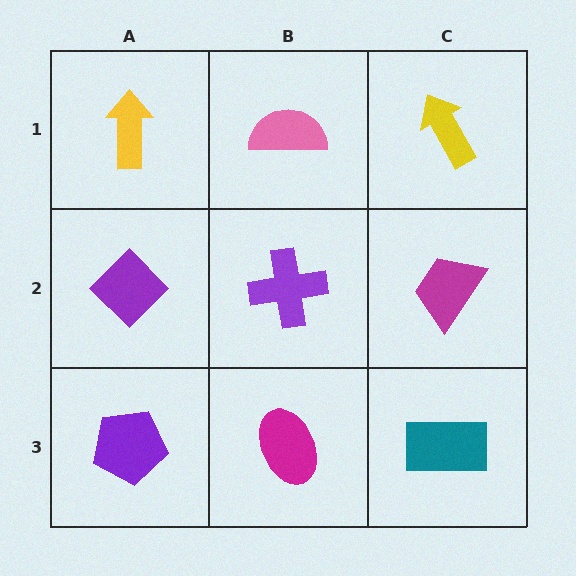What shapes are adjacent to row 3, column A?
A purple diamond (row 2, column A), a magenta ellipse (row 3, column B).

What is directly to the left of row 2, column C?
A purple cross.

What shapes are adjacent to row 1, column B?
A purple cross (row 2, column B), a yellow arrow (row 1, column A), a yellow arrow (row 1, column C).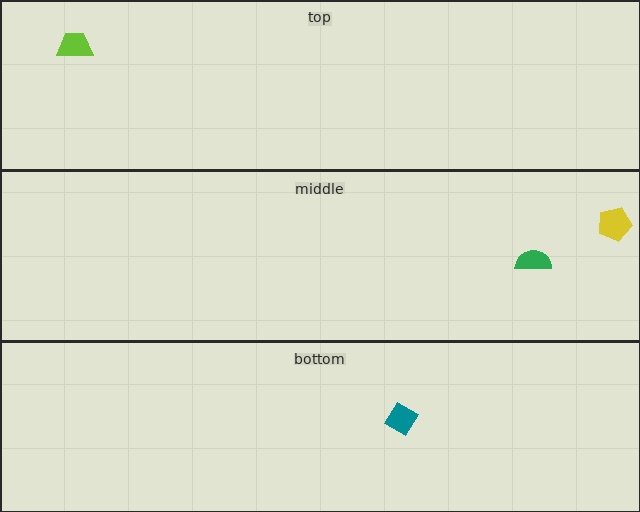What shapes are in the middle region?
The green semicircle, the yellow pentagon.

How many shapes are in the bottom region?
1.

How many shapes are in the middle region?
2.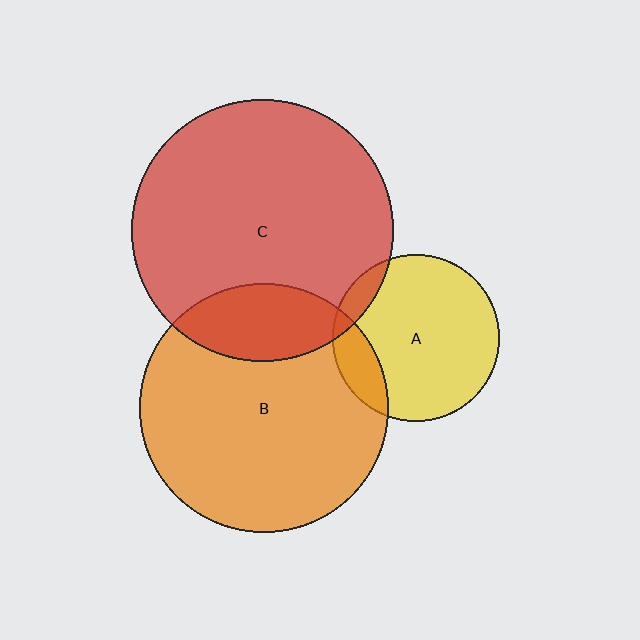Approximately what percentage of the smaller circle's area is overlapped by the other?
Approximately 15%.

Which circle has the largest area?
Circle C (red).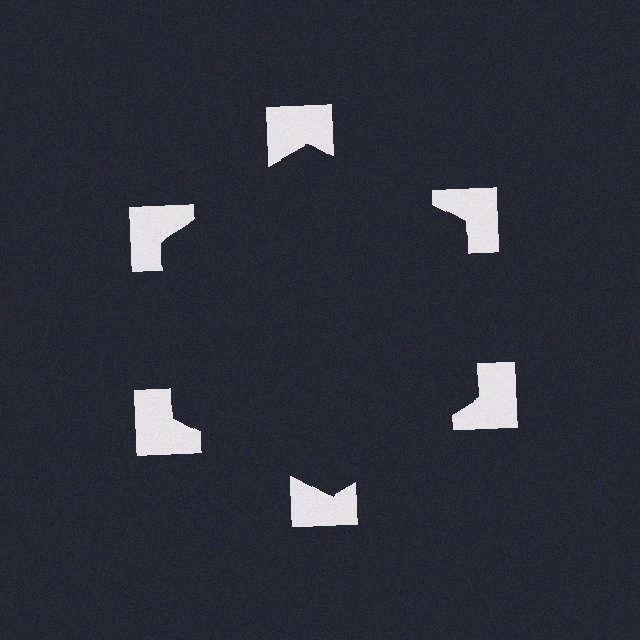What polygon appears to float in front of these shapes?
An illusory hexagon — its edges are inferred from the aligned wedge cuts in the notched squares, not physically drawn.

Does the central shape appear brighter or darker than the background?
It typically appears slightly darker than the background, even though no actual brightness change is drawn.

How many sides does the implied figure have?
6 sides.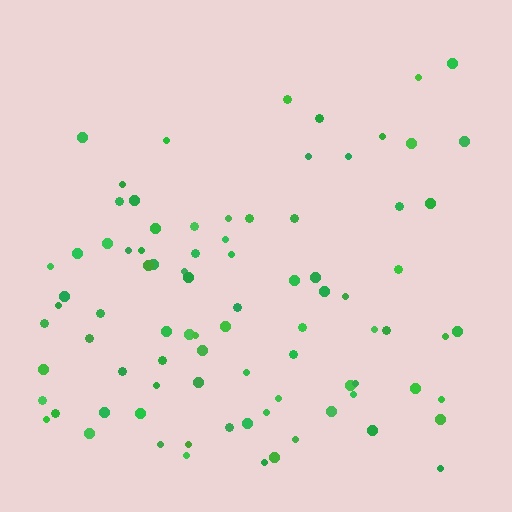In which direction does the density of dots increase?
From top to bottom, with the bottom side densest.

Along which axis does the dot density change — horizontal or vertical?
Vertical.